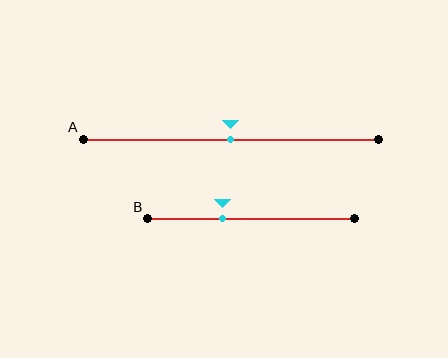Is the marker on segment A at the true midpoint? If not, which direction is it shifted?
Yes, the marker on segment A is at the true midpoint.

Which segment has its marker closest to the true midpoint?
Segment A has its marker closest to the true midpoint.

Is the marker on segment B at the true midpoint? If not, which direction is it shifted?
No, the marker on segment B is shifted to the left by about 14% of the segment length.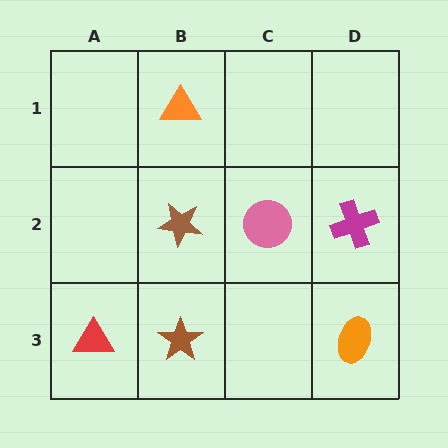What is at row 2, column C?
A pink circle.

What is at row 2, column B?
A brown star.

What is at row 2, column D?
A magenta cross.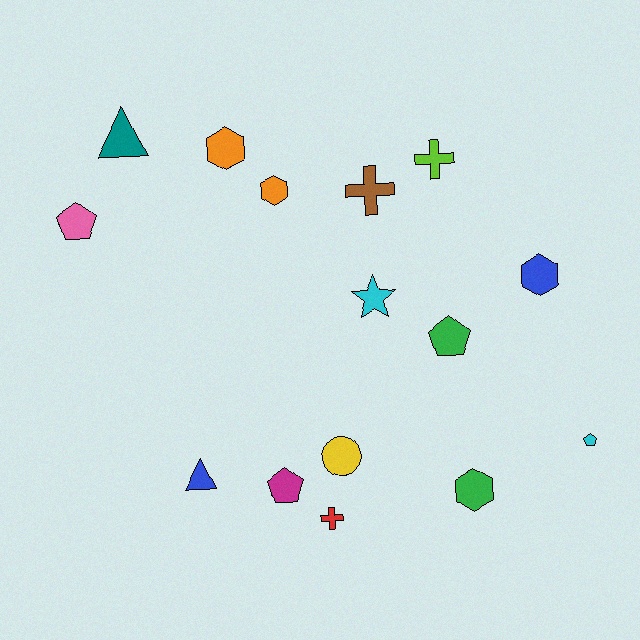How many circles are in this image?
There is 1 circle.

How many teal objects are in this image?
There is 1 teal object.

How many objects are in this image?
There are 15 objects.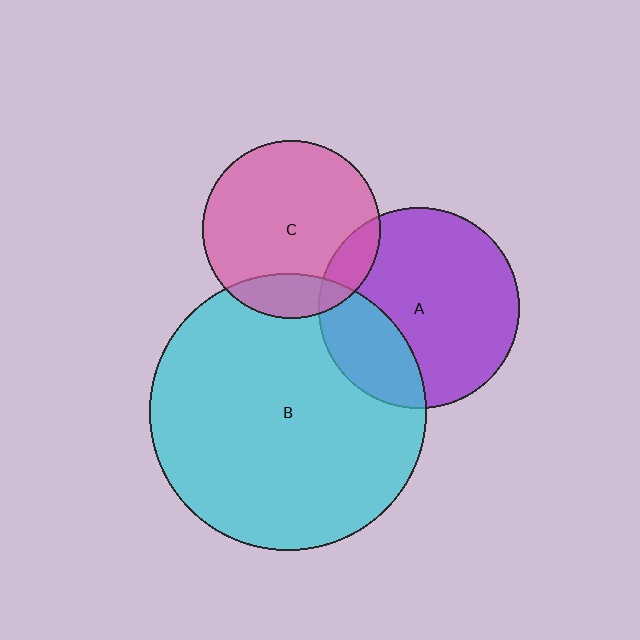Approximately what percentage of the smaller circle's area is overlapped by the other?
Approximately 25%.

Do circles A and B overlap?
Yes.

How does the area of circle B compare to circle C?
Approximately 2.4 times.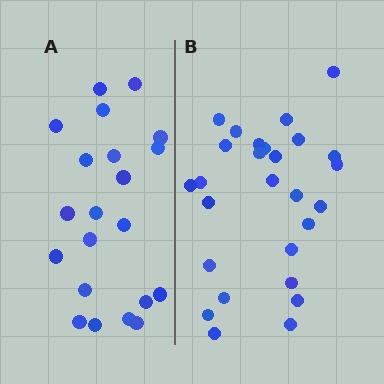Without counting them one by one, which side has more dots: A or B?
Region B (the right region) has more dots.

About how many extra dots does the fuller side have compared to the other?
Region B has about 6 more dots than region A.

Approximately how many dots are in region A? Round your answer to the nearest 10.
About 20 dots. (The exact count is 21, which rounds to 20.)